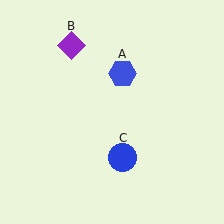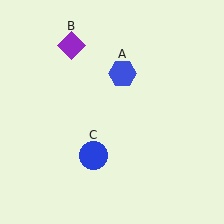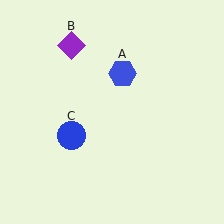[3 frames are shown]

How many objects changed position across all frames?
1 object changed position: blue circle (object C).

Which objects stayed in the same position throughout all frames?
Blue hexagon (object A) and purple diamond (object B) remained stationary.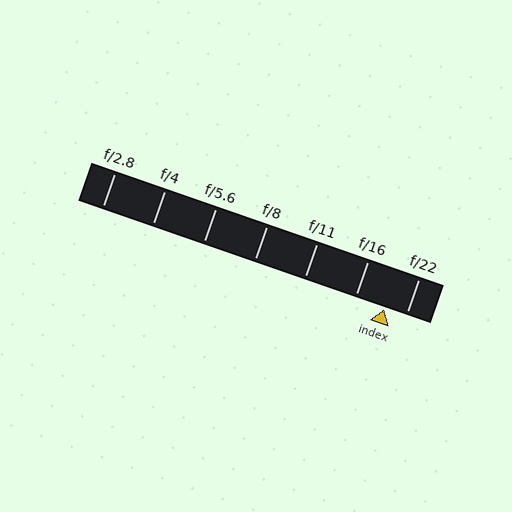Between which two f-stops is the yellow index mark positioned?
The index mark is between f/16 and f/22.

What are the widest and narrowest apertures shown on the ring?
The widest aperture shown is f/2.8 and the narrowest is f/22.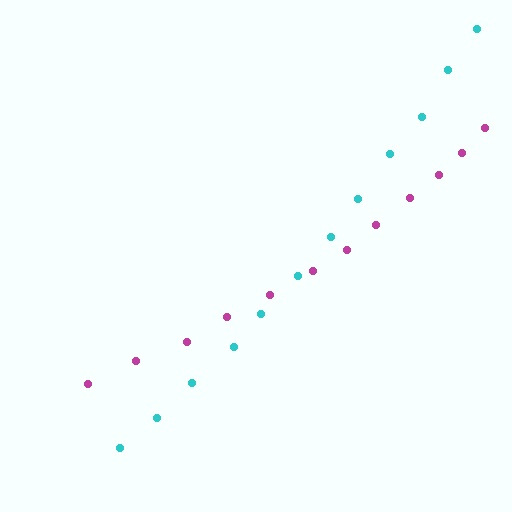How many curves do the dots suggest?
There are 2 distinct paths.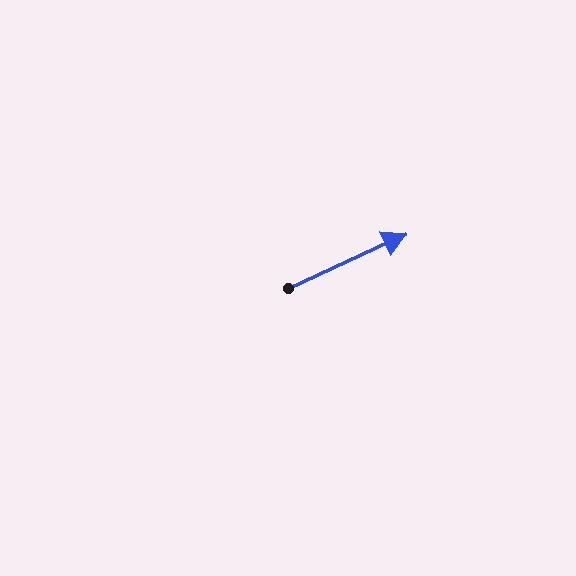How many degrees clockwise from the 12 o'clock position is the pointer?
Approximately 65 degrees.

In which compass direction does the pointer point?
Northeast.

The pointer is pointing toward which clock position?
Roughly 2 o'clock.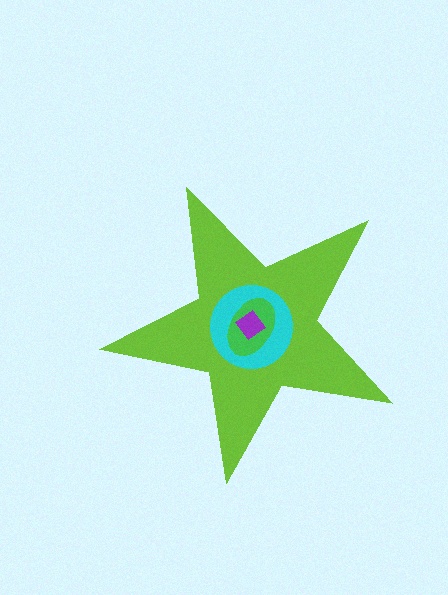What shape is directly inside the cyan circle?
The green ellipse.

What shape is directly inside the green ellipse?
The purple diamond.